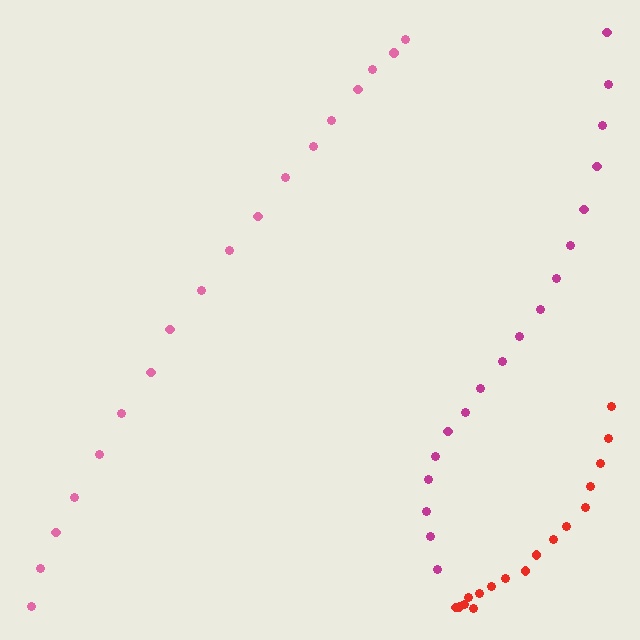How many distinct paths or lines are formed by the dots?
There are 3 distinct paths.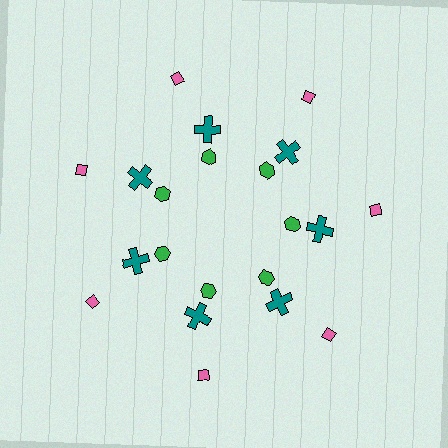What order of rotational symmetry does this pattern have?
This pattern has 7-fold rotational symmetry.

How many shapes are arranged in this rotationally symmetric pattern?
There are 21 shapes, arranged in 7 groups of 3.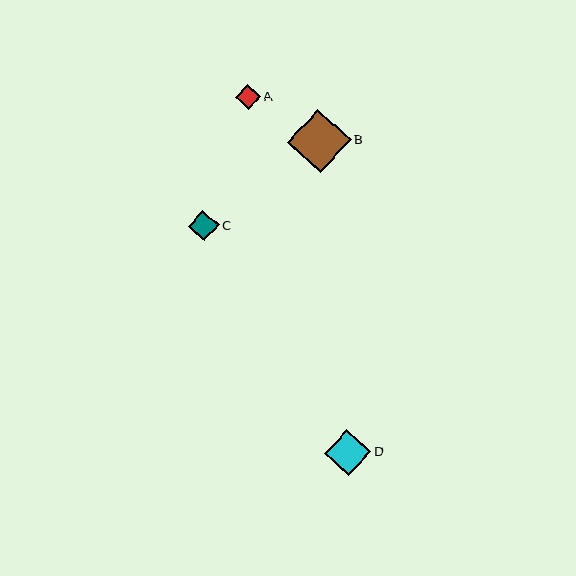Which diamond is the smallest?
Diamond A is the smallest with a size of approximately 25 pixels.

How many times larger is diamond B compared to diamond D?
Diamond B is approximately 1.4 times the size of diamond D.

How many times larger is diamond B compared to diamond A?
Diamond B is approximately 2.6 times the size of diamond A.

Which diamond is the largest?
Diamond B is the largest with a size of approximately 64 pixels.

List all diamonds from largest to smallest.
From largest to smallest: B, D, C, A.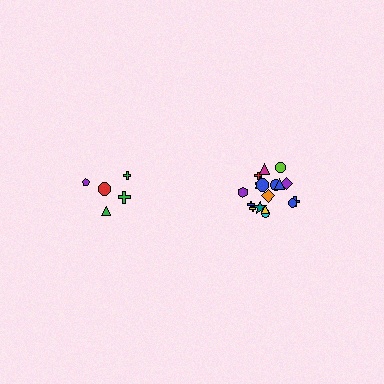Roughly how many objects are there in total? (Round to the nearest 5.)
Roughly 25 objects in total.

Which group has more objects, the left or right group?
The right group.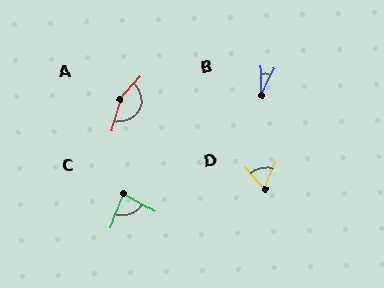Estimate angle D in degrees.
Approximately 64 degrees.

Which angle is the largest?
A, at approximately 155 degrees.